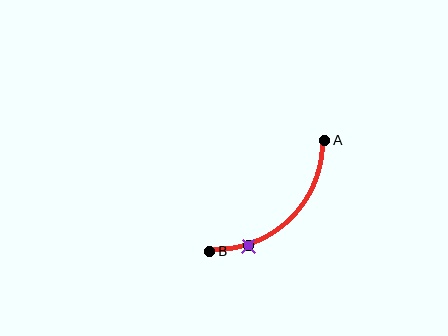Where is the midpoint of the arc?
The arc midpoint is the point on the curve farthest from the straight line joining A and B. It sits below and to the right of that line.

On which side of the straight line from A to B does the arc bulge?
The arc bulges below and to the right of the straight line connecting A and B.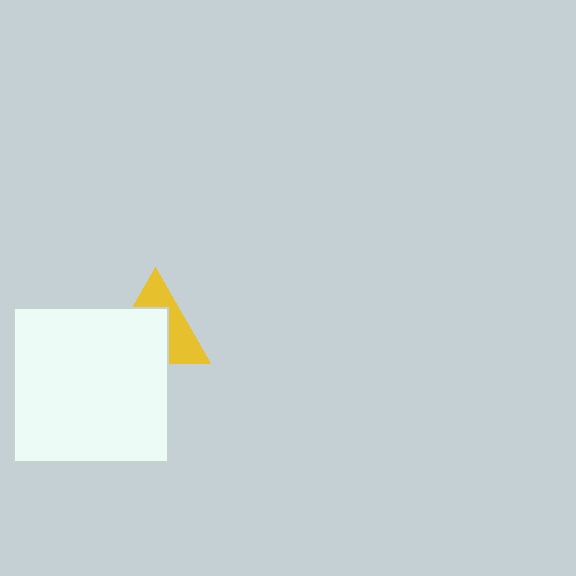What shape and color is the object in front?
The object in front is a white square.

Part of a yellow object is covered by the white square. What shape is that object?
It is a triangle.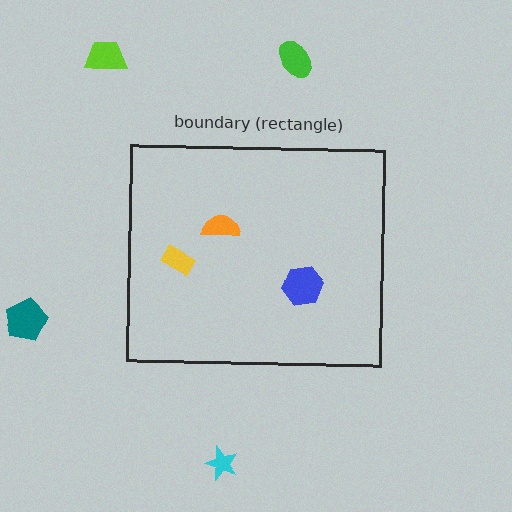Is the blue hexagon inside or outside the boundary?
Inside.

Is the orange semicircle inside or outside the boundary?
Inside.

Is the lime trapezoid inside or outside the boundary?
Outside.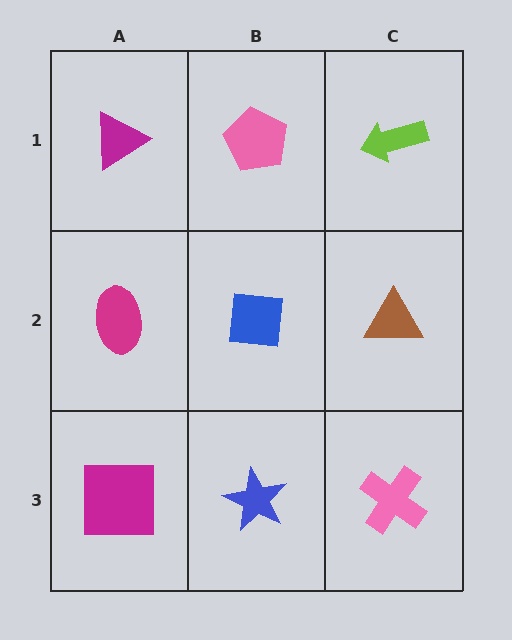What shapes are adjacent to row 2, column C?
A lime arrow (row 1, column C), a pink cross (row 3, column C), a blue square (row 2, column B).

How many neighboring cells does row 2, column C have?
3.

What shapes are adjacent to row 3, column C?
A brown triangle (row 2, column C), a blue star (row 3, column B).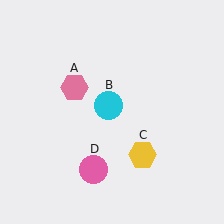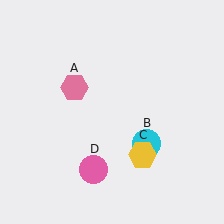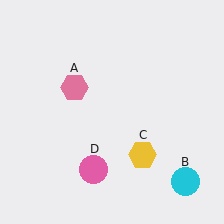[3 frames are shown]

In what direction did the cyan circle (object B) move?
The cyan circle (object B) moved down and to the right.